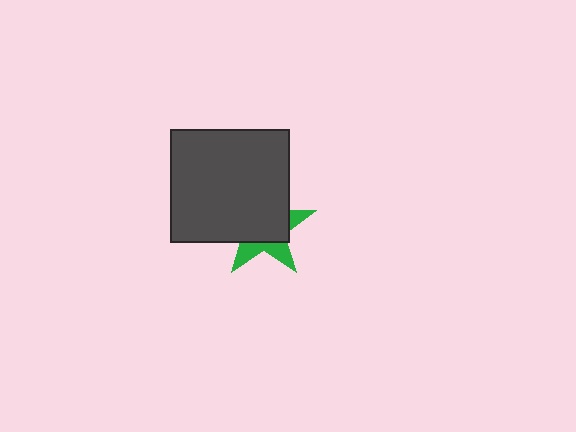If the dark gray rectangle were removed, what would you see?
You would see the complete green star.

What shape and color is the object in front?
The object in front is a dark gray rectangle.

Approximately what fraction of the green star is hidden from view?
Roughly 66% of the green star is hidden behind the dark gray rectangle.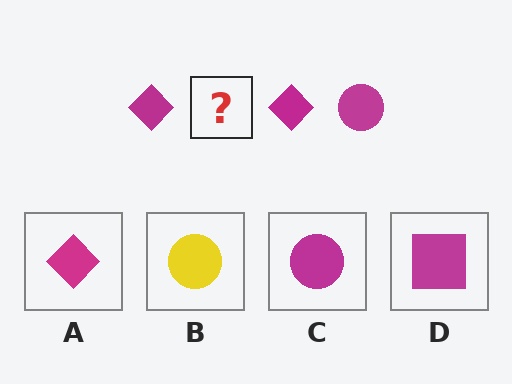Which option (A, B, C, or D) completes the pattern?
C.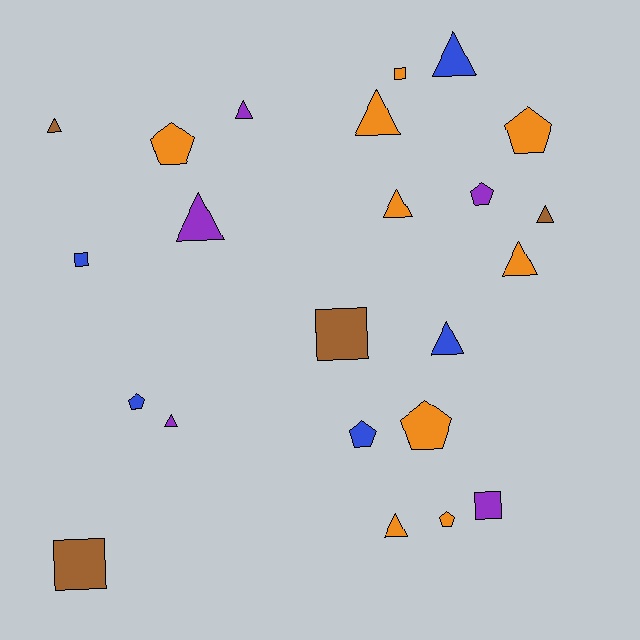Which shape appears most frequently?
Triangle, with 11 objects.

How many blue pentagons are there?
There are 2 blue pentagons.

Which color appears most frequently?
Orange, with 9 objects.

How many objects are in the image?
There are 23 objects.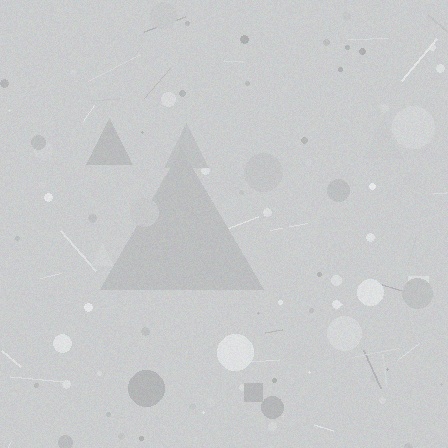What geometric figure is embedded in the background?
A triangle is embedded in the background.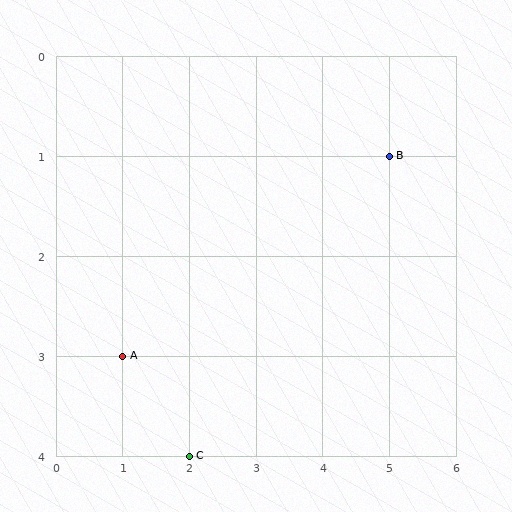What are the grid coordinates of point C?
Point C is at grid coordinates (2, 4).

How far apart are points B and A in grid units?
Points B and A are 4 columns and 2 rows apart (about 4.5 grid units diagonally).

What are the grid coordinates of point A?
Point A is at grid coordinates (1, 3).